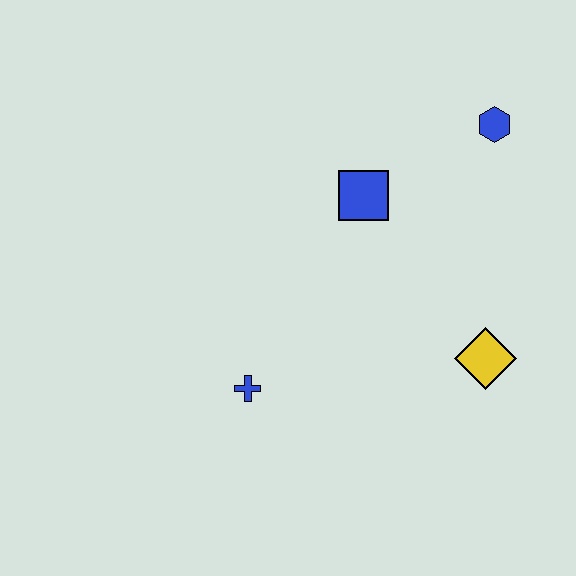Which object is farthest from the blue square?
The blue cross is farthest from the blue square.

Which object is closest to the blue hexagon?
The blue square is closest to the blue hexagon.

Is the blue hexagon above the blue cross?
Yes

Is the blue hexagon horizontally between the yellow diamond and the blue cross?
No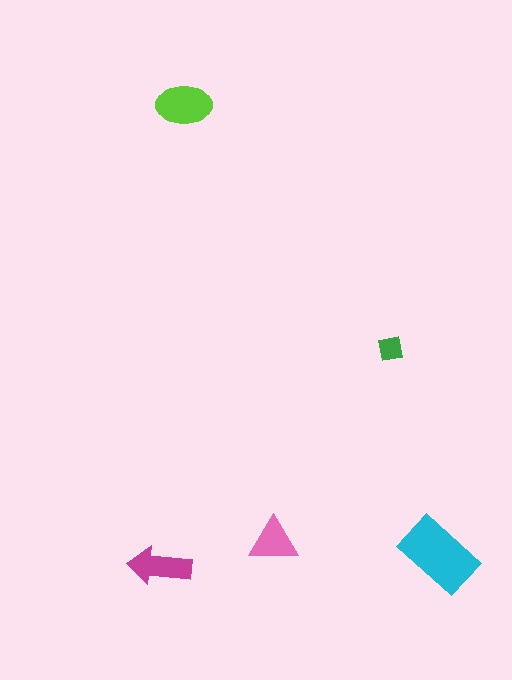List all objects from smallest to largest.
The green square, the pink triangle, the magenta arrow, the lime ellipse, the cyan rectangle.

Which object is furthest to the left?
The magenta arrow is leftmost.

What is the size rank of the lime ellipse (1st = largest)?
2nd.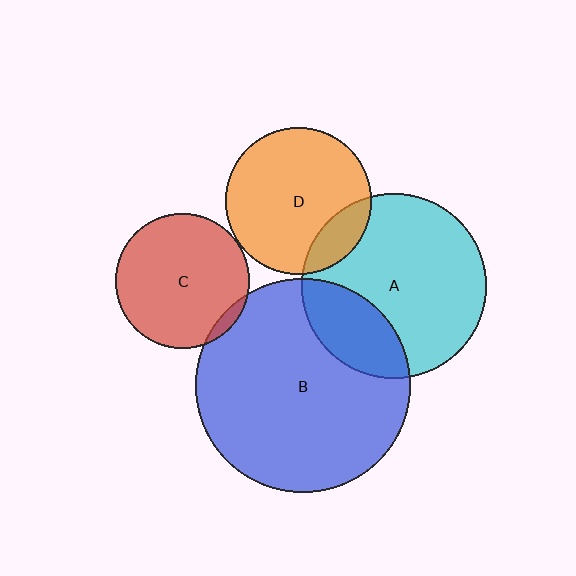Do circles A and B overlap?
Yes.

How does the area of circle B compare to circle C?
Approximately 2.5 times.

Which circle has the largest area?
Circle B (blue).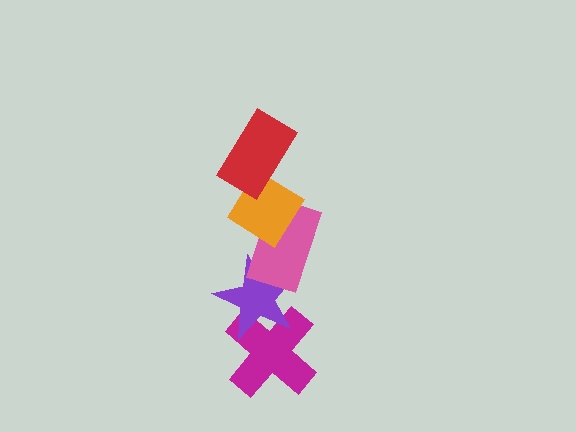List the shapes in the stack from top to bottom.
From top to bottom: the red rectangle, the orange diamond, the pink rectangle, the purple star, the magenta cross.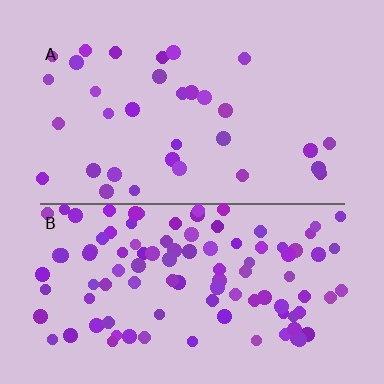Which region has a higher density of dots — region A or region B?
B (the bottom).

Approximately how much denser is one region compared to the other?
Approximately 3.2× — region B over region A.